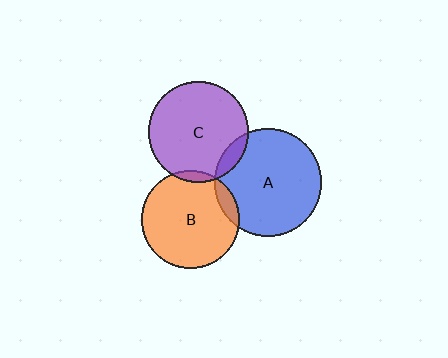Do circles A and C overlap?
Yes.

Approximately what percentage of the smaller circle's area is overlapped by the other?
Approximately 10%.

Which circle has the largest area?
Circle A (blue).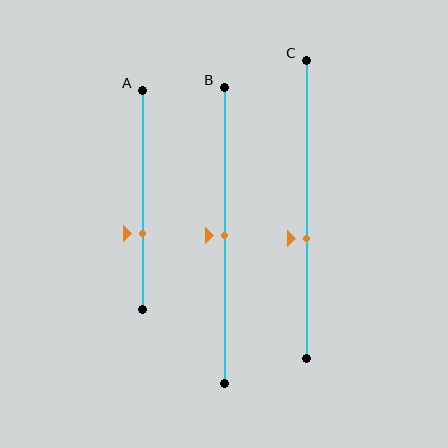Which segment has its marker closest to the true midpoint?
Segment B has its marker closest to the true midpoint.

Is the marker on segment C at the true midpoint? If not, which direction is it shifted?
No, the marker on segment C is shifted downward by about 10% of the segment length.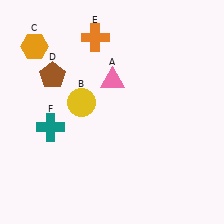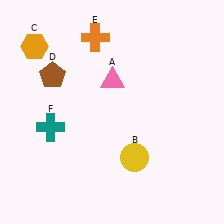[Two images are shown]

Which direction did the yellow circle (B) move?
The yellow circle (B) moved down.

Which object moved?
The yellow circle (B) moved down.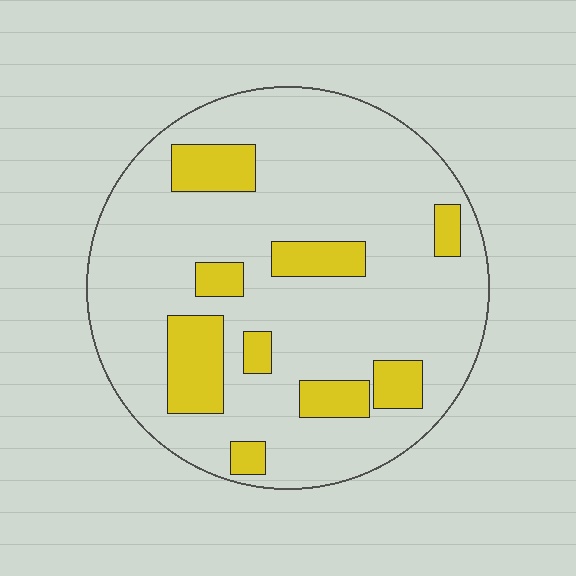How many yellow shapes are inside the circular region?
9.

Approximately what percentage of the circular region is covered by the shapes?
Approximately 20%.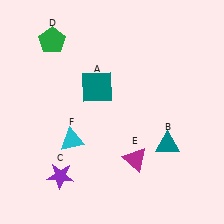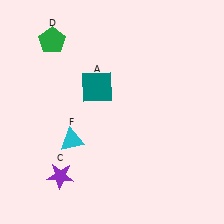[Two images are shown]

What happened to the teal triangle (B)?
The teal triangle (B) was removed in Image 2. It was in the bottom-right area of Image 1.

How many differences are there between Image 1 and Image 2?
There are 2 differences between the two images.